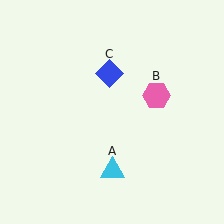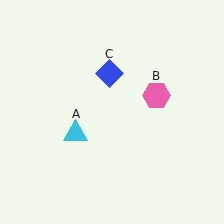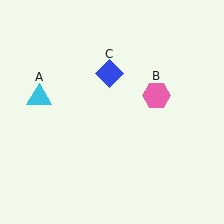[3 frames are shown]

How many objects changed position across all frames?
1 object changed position: cyan triangle (object A).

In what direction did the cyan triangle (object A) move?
The cyan triangle (object A) moved up and to the left.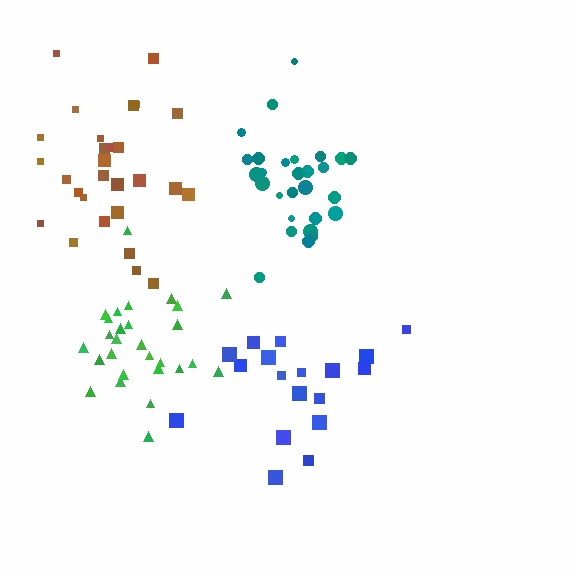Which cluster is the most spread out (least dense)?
Blue.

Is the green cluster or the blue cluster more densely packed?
Green.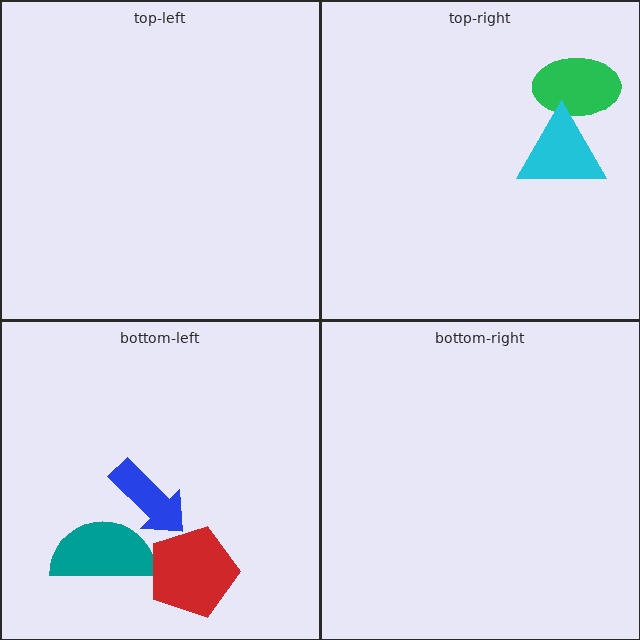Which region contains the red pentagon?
The bottom-left region.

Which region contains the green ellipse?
The top-right region.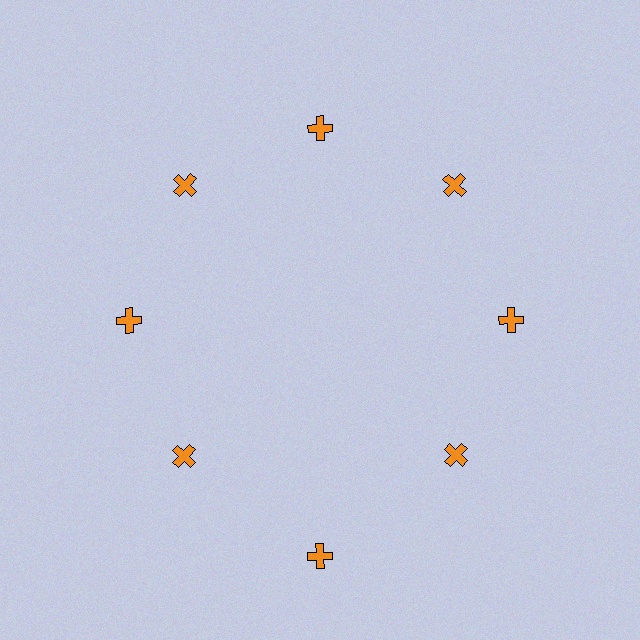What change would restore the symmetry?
The symmetry would be restored by moving it inward, back onto the ring so that all 8 crosses sit at equal angles and equal distance from the center.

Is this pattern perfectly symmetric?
No. The 8 orange crosses are arranged in a ring, but one element near the 6 o'clock position is pushed outward from the center, breaking the 8-fold rotational symmetry.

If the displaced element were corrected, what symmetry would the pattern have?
It would have 8-fold rotational symmetry — the pattern would map onto itself every 45 degrees.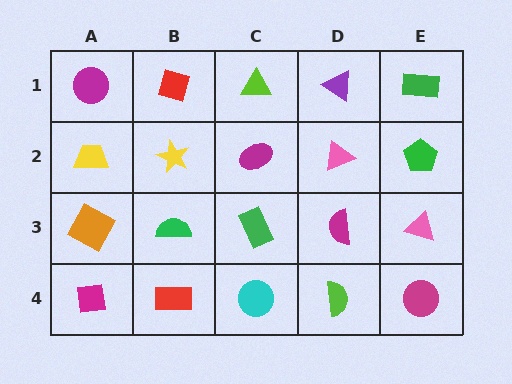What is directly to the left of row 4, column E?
A lime semicircle.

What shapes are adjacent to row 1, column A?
A yellow trapezoid (row 2, column A), a red diamond (row 1, column B).